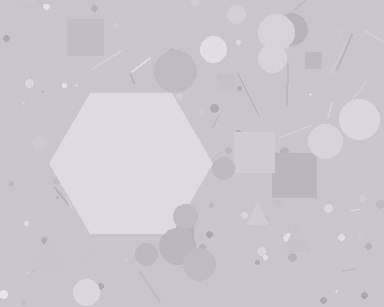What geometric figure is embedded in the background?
A hexagon is embedded in the background.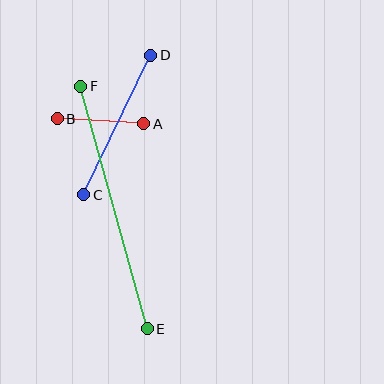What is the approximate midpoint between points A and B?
The midpoint is at approximately (100, 122) pixels.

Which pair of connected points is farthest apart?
Points E and F are farthest apart.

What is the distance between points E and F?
The distance is approximately 252 pixels.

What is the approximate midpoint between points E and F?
The midpoint is at approximately (114, 208) pixels.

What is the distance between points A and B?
The distance is approximately 87 pixels.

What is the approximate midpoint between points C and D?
The midpoint is at approximately (117, 125) pixels.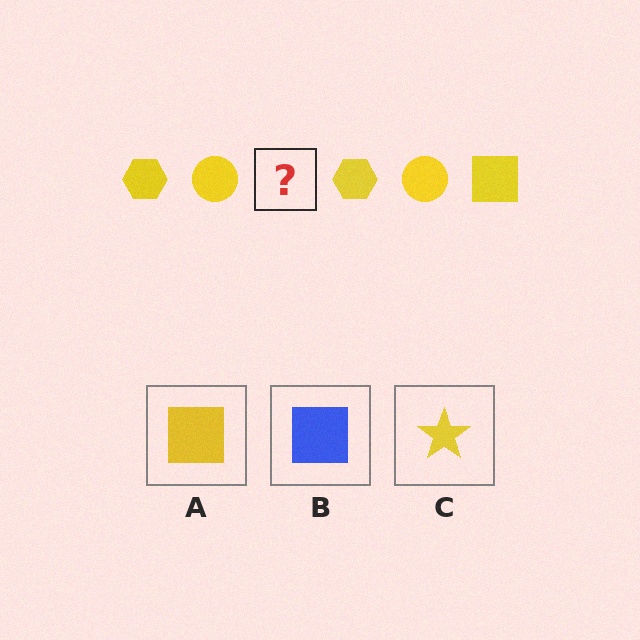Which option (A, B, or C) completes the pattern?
A.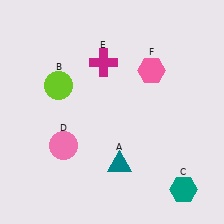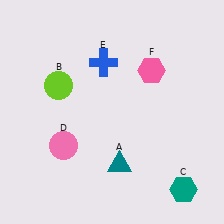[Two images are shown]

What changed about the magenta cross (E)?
In Image 1, E is magenta. In Image 2, it changed to blue.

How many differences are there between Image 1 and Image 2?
There is 1 difference between the two images.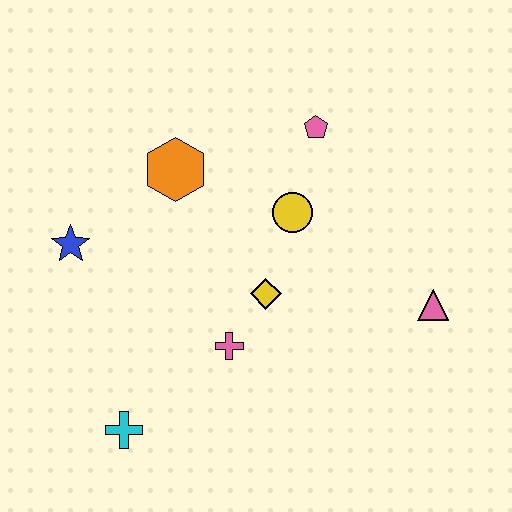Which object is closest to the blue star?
The orange hexagon is closest to the blue star.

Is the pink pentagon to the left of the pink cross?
No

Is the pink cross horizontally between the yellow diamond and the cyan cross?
Yes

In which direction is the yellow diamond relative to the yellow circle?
The yellow diamond is below the yellow circle.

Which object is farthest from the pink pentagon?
The cyan cross is farthest from the pink pentagon.